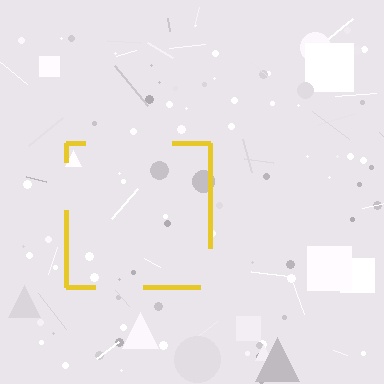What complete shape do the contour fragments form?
The contour fragments form a square.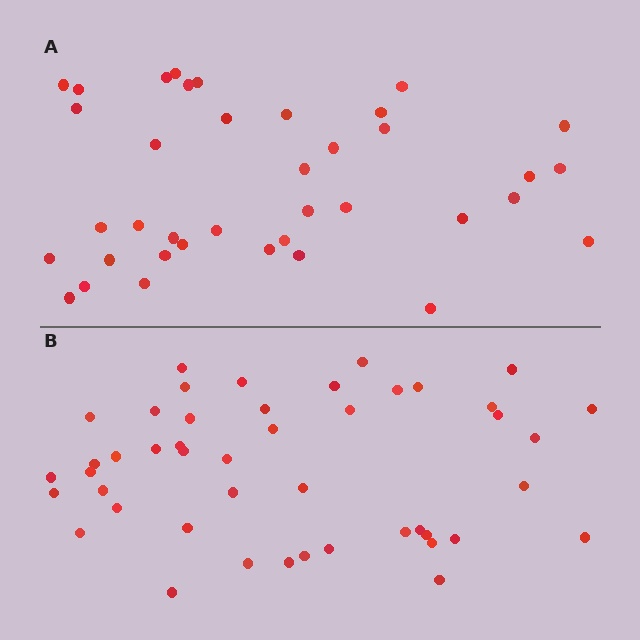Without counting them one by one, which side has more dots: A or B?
Region B (the bottom region) has more dots.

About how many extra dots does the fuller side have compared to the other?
Region B has roughly 8 or so more dots than region A.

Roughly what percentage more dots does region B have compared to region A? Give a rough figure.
About 20% more.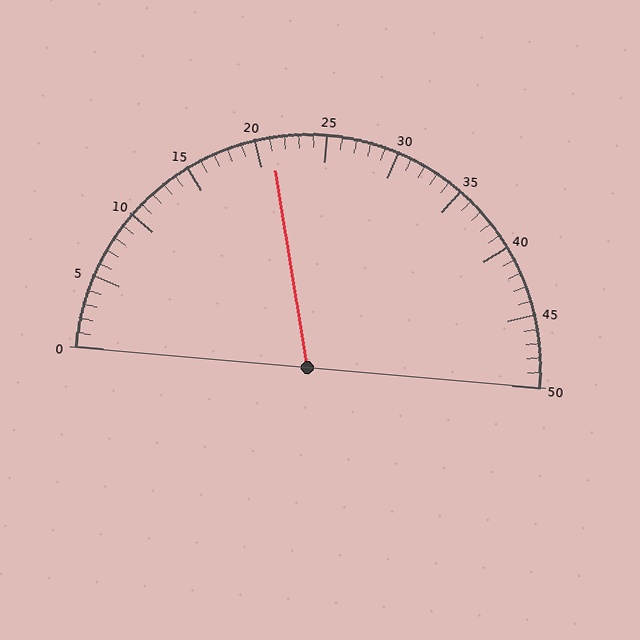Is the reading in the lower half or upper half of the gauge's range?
The reading is in the lower half of the range (0 to 50).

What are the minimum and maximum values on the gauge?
The gauge ranges from 0 to 50.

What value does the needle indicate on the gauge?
The needle indicates approximately 21.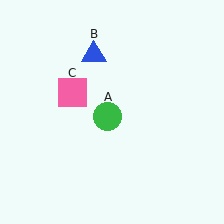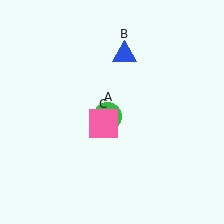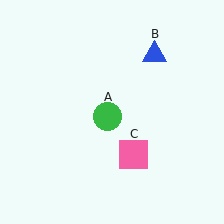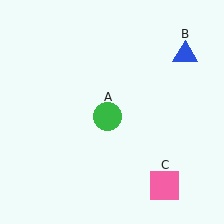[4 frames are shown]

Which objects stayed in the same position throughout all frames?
Green circle (object A) remained stationary.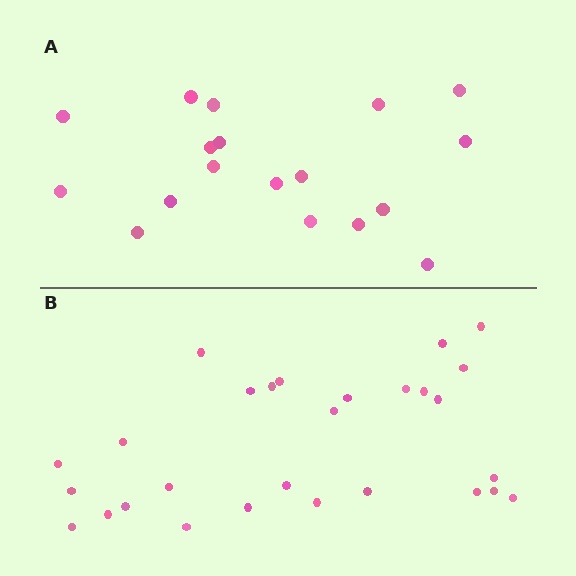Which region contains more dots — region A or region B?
Region B (the bottom region) has more dots.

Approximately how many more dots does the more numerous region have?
Region B has roughly 10 or so more dots than region A.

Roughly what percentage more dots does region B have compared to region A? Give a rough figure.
About 55% more.